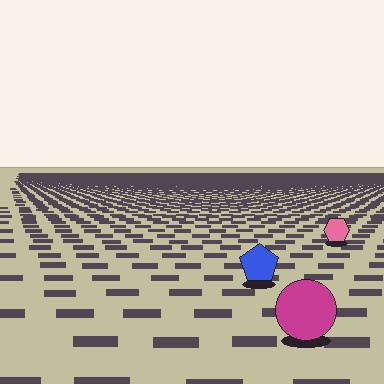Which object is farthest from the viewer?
The pink hexagon is farthest from the viewer. It appears smaller and the ground texture around it is denser.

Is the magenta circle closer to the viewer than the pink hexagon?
Yes. The magenta circle is closer — you can tell from the texture gradient: the ground texture is coarser near it.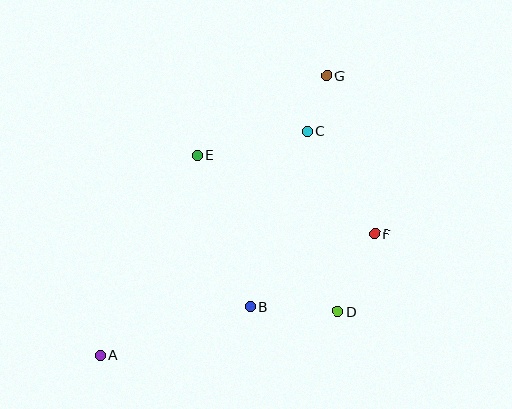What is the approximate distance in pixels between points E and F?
The distance between E and F is approximately 194 pixels.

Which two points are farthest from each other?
Points A and G are farthest from each other.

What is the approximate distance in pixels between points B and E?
The distance between B and E is approximately 161 pixels.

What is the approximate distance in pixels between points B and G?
The distance between B and G is approximately 243 pixels.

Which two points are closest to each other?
Points C and G are closest to each other.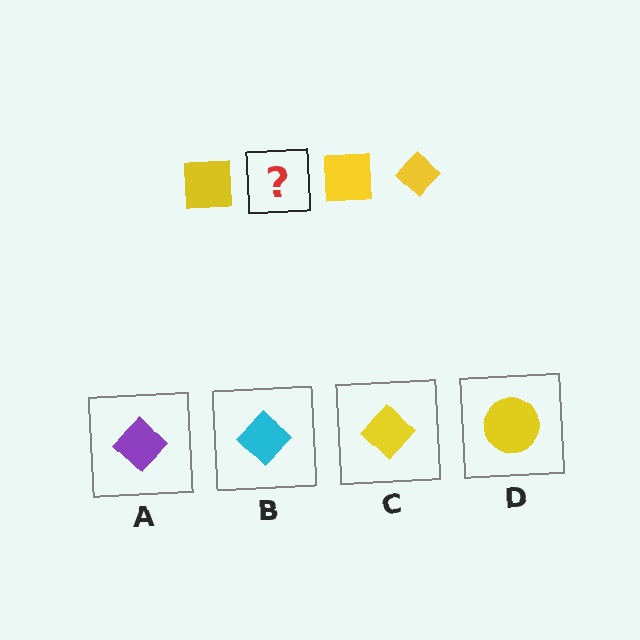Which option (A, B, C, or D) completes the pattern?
C.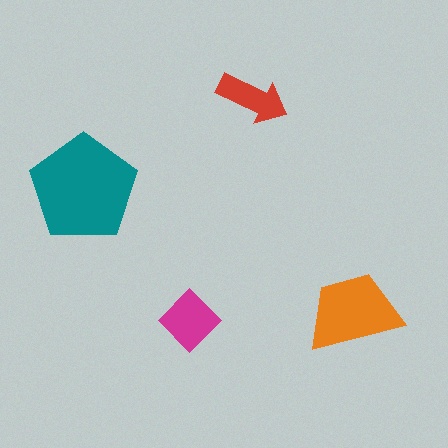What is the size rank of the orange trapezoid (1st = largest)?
2nd.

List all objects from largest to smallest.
The teal pentagon, the orange trapezoid, the magenta diamond, the red arrow.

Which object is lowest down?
The magenta diamond is bottommost.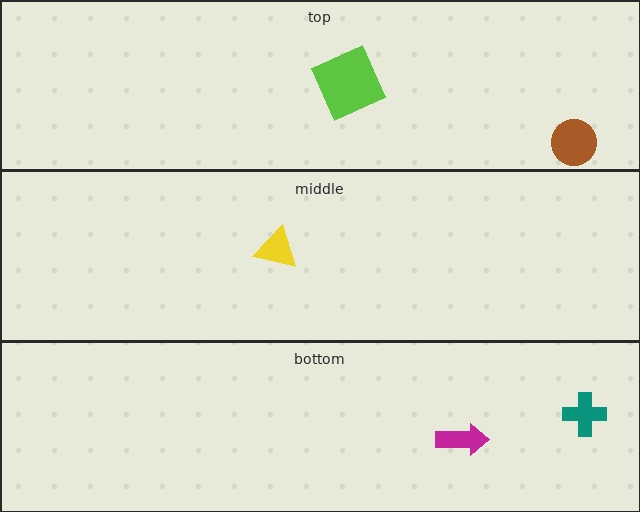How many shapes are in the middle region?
1.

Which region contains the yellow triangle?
The middle region.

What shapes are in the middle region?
The yellow triangle.